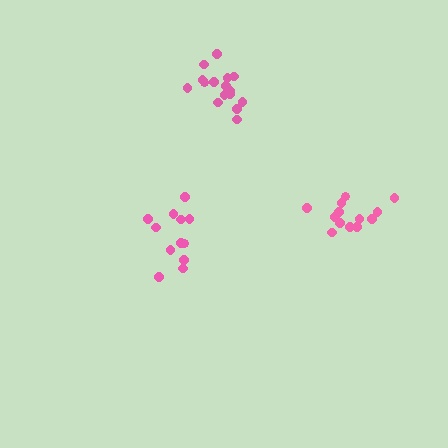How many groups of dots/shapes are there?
There are 3 groups.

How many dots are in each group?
Group 1: 13 dots, Group 2: 12 dots, Group 3: 16 dots (41 total).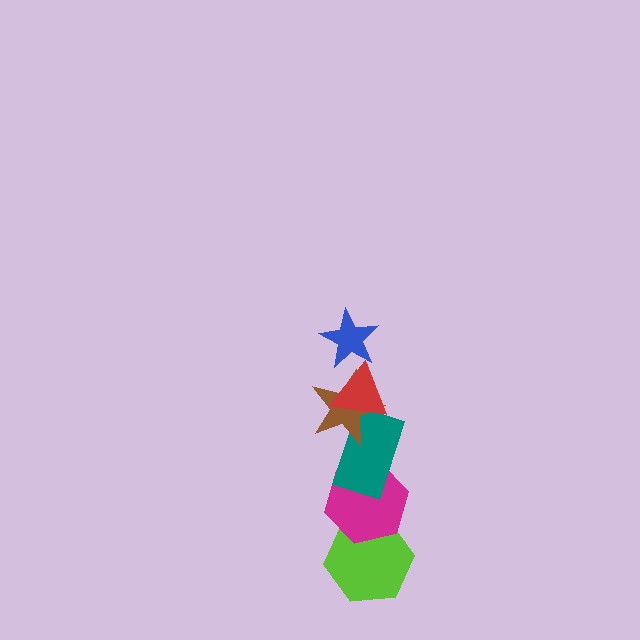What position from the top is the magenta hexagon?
The magenta hexagon is 5th from the top.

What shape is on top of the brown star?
The red triangle is on top of the brown star.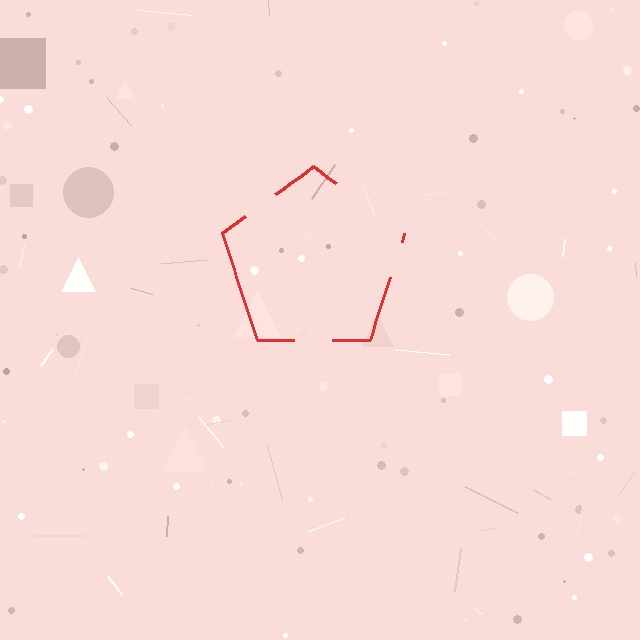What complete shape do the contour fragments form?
The contour fragments form a pentagon.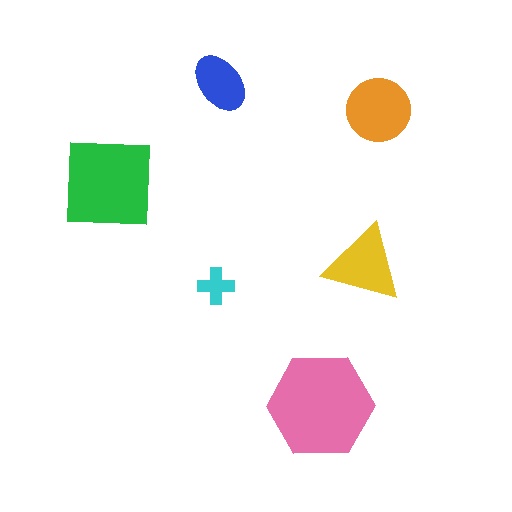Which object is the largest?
The pink hexagon.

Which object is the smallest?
The cyan cross.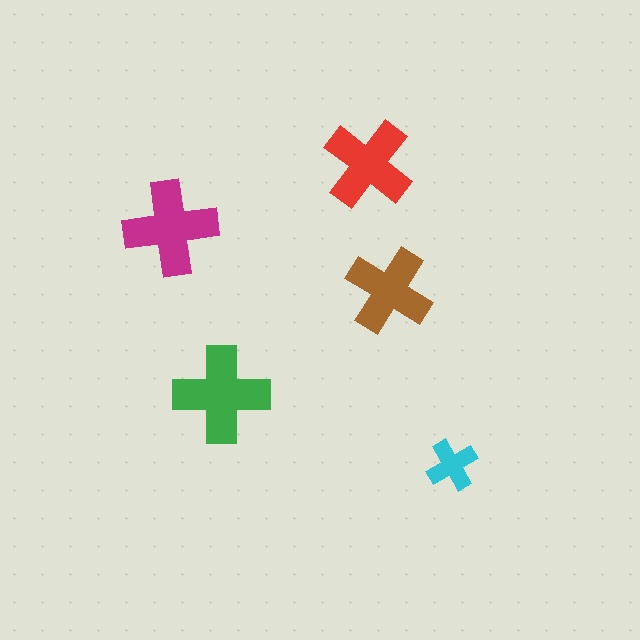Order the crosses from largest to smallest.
the green one, the magenta one, the red one, the brown one, the cyan one.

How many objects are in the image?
There are 5 objects in the image.